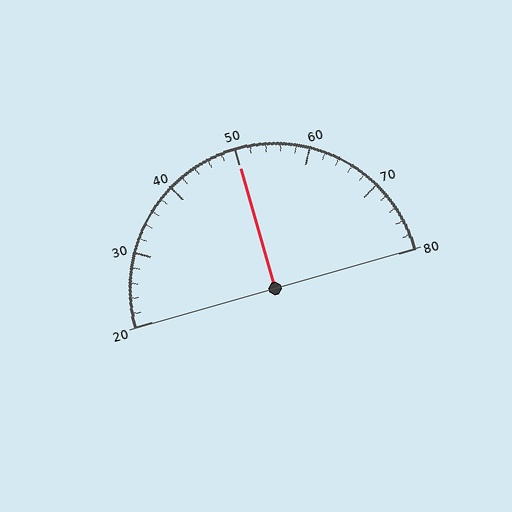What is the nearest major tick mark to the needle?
The nearest major tick mark is 50.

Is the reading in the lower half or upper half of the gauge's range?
The reading is in the upper half of the range (20 to 80).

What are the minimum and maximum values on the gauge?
The gauge ranges from 20 to 80.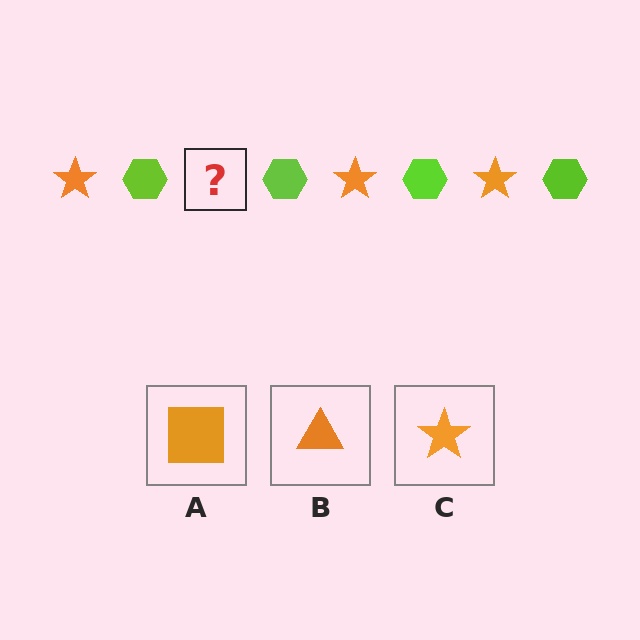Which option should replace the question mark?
Option C.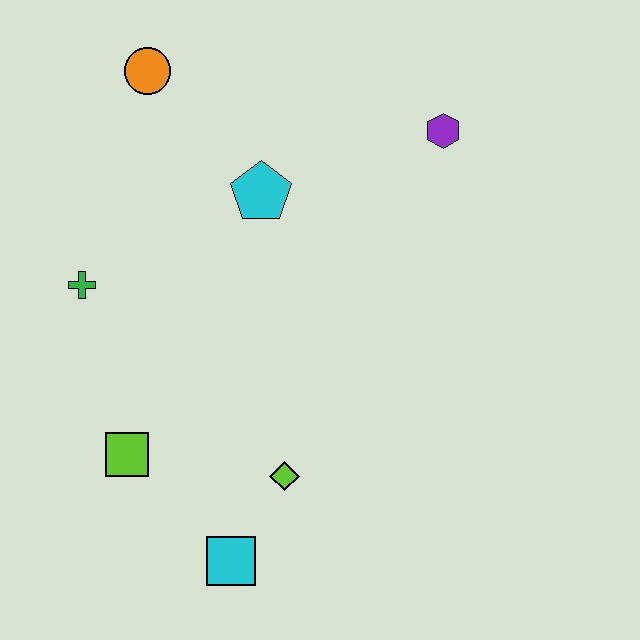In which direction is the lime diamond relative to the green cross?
The lime diamond is to the right of the green cross.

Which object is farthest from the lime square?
The purple hexagon is farthest from the lime square.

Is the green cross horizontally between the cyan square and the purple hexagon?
No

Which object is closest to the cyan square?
The lime diamond is closest to the cyan square.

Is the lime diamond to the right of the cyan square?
Yes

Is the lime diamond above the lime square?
No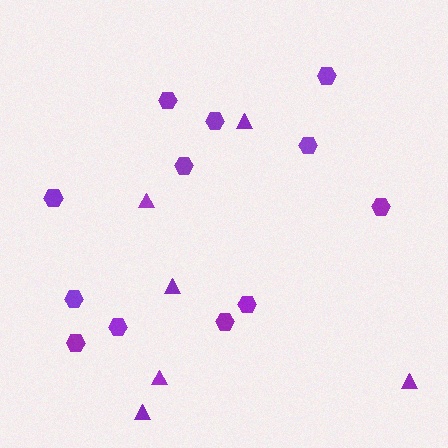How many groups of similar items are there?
There are 2 groups: one group of triangles (6) and one group of hexagons (12).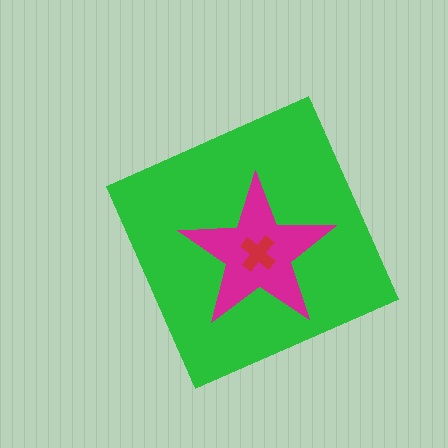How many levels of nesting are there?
3.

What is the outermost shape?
The green diamond.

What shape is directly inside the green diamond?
The magenta star.